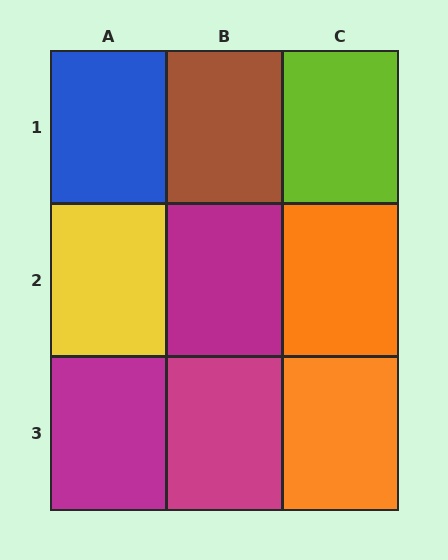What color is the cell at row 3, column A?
Magenta.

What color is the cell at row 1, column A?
Blue.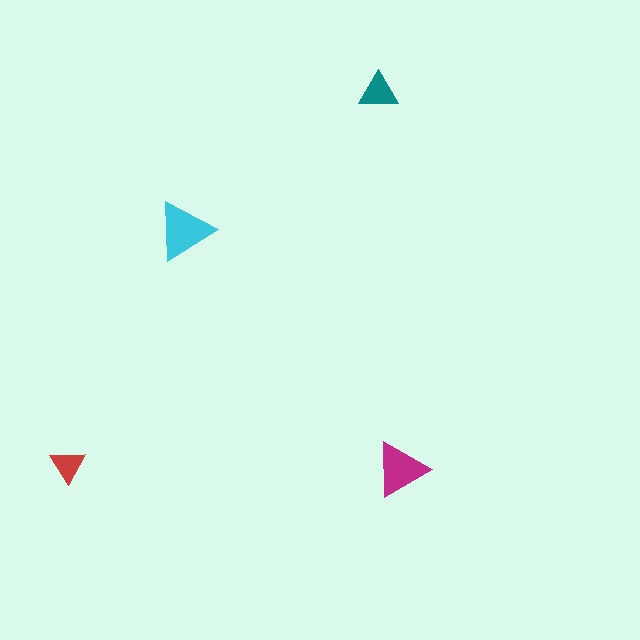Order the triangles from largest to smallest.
the cyan one, the magenta one, the teal one, the red one.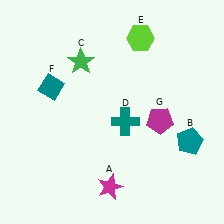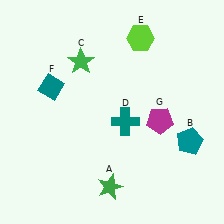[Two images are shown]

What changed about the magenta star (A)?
In Image 1, A is magenta. In Image 2, it changed to green.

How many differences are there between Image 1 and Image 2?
There is 1 difference between the two images.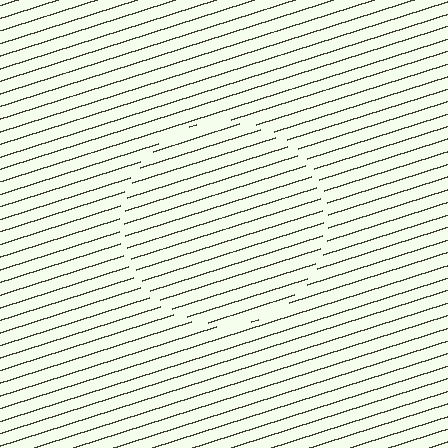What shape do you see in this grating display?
An illusory circle. The interior of the shape contains the same grating, shifted by half a period — the contour is defined by the phase discontinuity where line-ends from the inner and outer gratings abut.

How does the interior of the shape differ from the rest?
The interior of the shape contains the same grating, shifted by half a period — the contour is defined by the phase discontinuity where line-ends from the inner and outer gratings abut.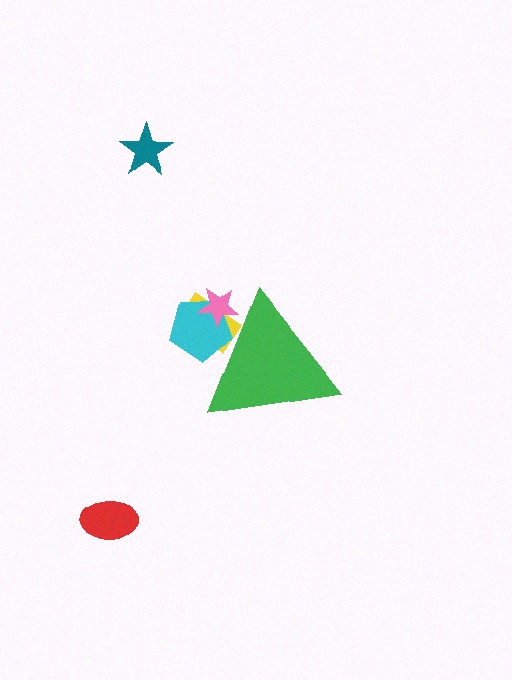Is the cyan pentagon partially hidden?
Yes, the cyan pentagon is partially hidden behind the green triangle.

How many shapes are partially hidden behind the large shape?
3 shapes are partially hidden.